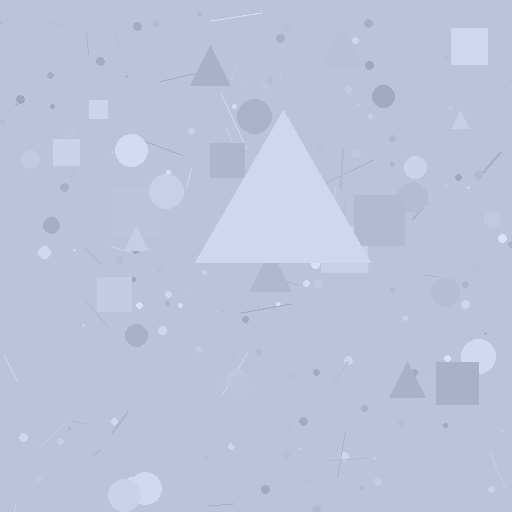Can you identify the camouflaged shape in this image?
The camouflaged shape is a triangle.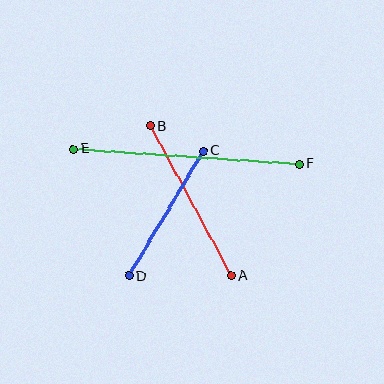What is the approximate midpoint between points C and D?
The midpoint is at approximately (166, 213) pixels.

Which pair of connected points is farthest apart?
Points E and F are farthest apart.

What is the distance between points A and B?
The distance is approximately 170 pixels.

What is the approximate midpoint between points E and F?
The midpoint is at approximately (186, 156) pixels.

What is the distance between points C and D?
The distance is approximately 145 pixels.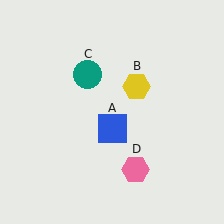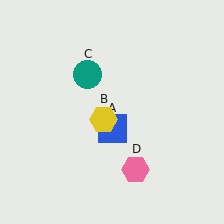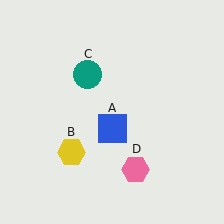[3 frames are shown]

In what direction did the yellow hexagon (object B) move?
The yellow hexagon (object B) moved down and to the left.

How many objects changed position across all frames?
1 object changed position: yellow hexagon (object B).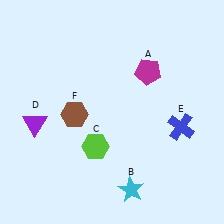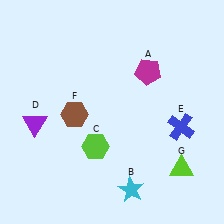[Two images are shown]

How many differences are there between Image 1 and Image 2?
There is 1 difference between the two images.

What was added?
A lime triangle (G) was added in Image 2.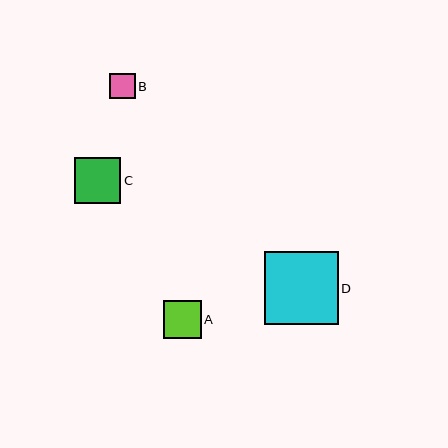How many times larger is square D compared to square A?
Square D is approximately 1.9 times the size of square A.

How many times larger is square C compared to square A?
Square C is approximately 1.2 times the size of square A.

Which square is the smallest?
Square B is the smallest with a size of approximately 25 pixels.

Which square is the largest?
Square D is the largest with a size of approximately 73 pixels.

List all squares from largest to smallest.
From largest to smallest: D, C, A, B.